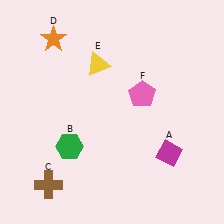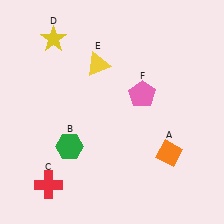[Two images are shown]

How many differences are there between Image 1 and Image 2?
There are 3 differences between the two images.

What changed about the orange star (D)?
In Image 1, D is orange. In Image 2, it changed to yellow.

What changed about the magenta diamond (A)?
In Image 1, A is magenta. In Image 2, it changed to orange.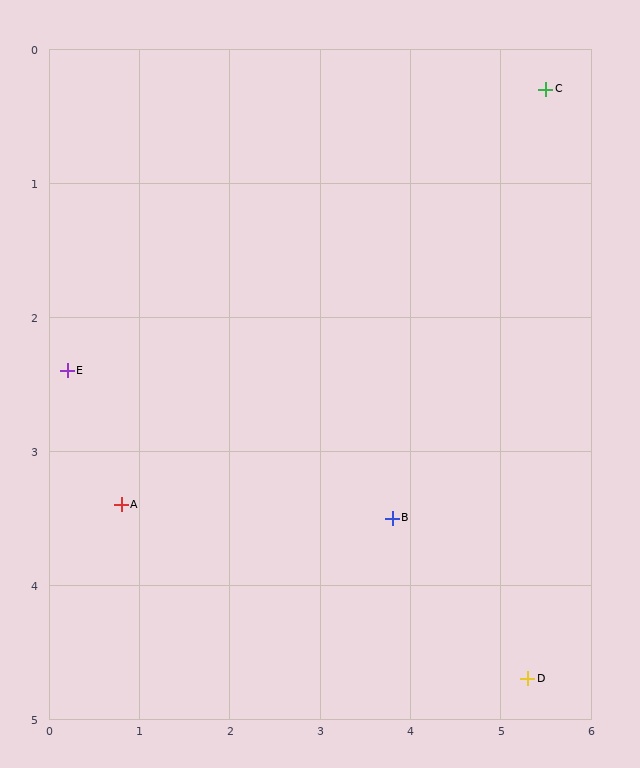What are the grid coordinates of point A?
Point A is at approximately (0.8, 3.4).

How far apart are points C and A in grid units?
Points C and A are about 5.6 grid units apart.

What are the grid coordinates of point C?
Point C is at approximately (5.5, 0.3).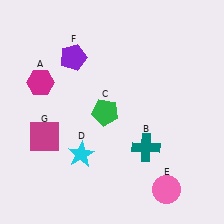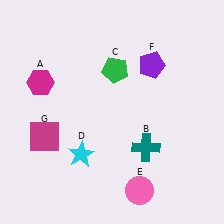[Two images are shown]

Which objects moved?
The objects that moved are: the green pentagon (C), the pink circle (E), the purple pentagon (F).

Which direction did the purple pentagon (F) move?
The purple pentagon (F) moved right.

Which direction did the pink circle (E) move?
The pink circle (E) moved left.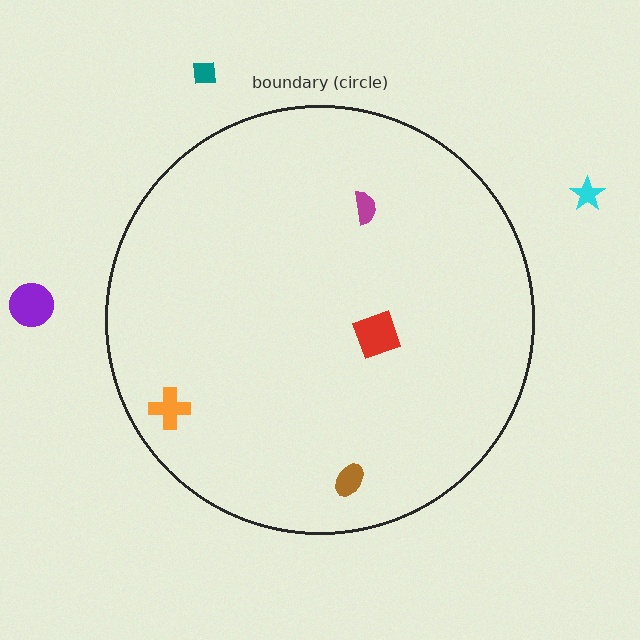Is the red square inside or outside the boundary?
Inside.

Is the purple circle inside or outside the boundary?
Outside.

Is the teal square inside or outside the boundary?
Outside.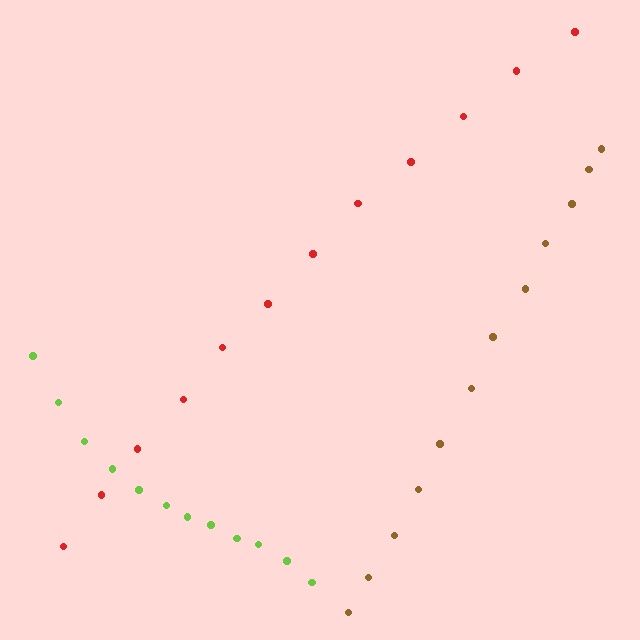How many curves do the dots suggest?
There are 3 distinct paths.